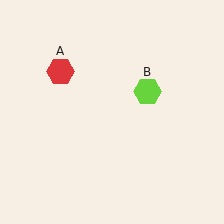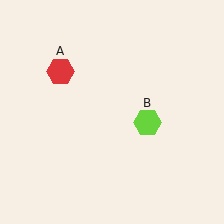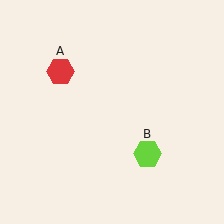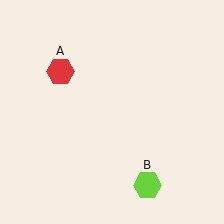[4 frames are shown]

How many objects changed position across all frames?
1 object changed position: lime hexagon (object B).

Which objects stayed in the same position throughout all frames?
Red hexagon (object A) remained stationary.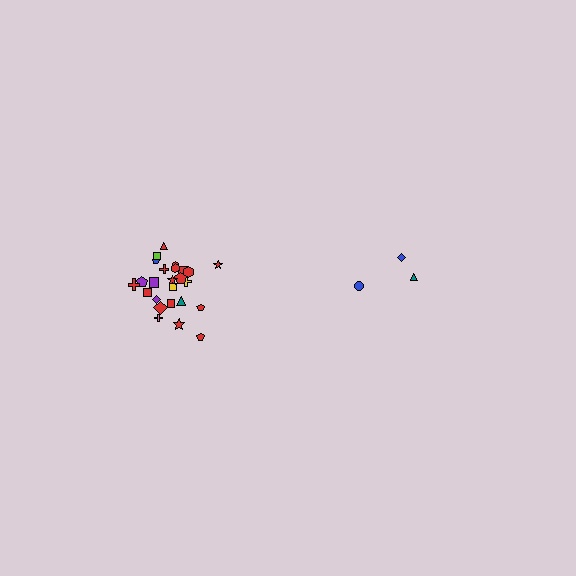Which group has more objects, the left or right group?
The left group.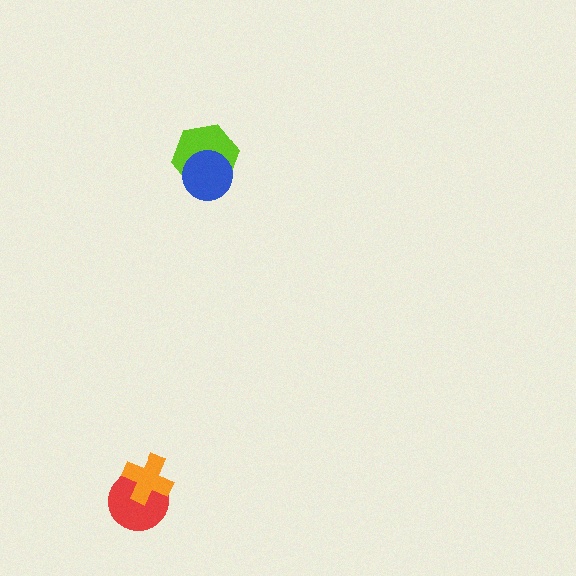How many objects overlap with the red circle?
1 object overlaps with the red circle.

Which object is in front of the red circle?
The orange cross is in front of the red circle.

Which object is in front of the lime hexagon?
The blue circle is in front of the lime hexagon.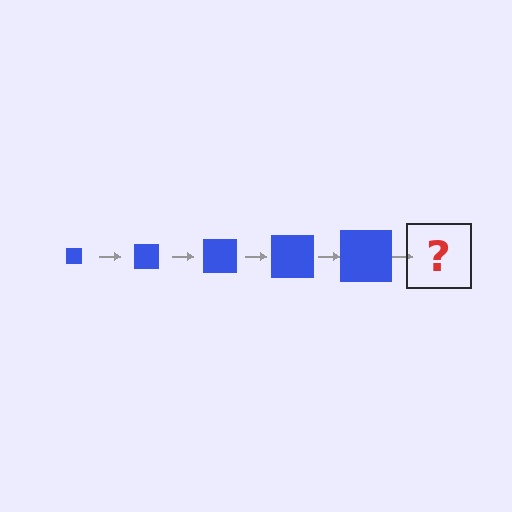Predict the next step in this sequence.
The next step is a blue square, larger than the previous one.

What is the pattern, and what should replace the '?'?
The pattern is that the square gets progressively larger each step. The '?' should be a blue square, larger than the previous one.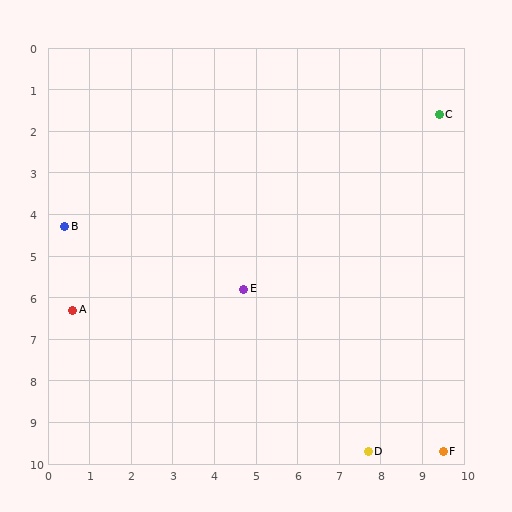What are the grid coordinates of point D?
Point D is at approximately (7.7, 9.7).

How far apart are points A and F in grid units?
Points A and F are about 9.5 grid units apart.